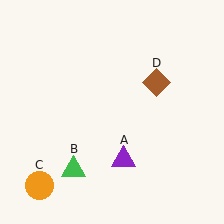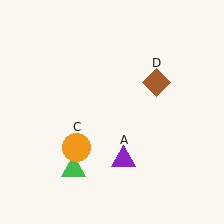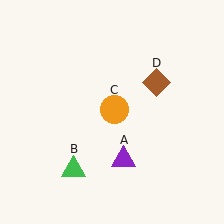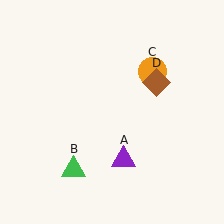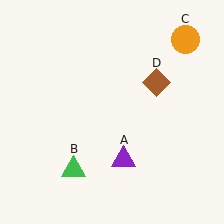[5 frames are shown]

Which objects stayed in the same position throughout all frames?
Purple triangle (object A) and green triangle (object B) and brown diamond (object D) remained stationary.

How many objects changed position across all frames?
1 object changed position: orange circle (object C).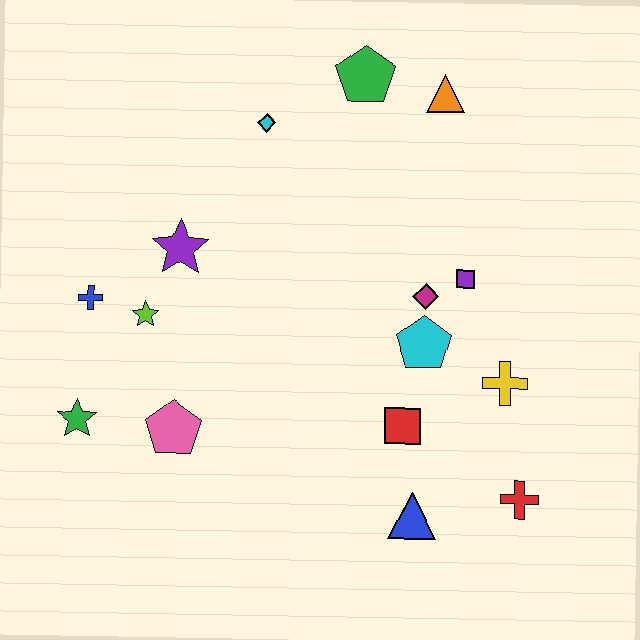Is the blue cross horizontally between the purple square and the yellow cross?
No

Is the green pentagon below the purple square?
No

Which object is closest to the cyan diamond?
The green pentagon is closest to the cyan diamond.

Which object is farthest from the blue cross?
The red cross is farthest from the blue cross.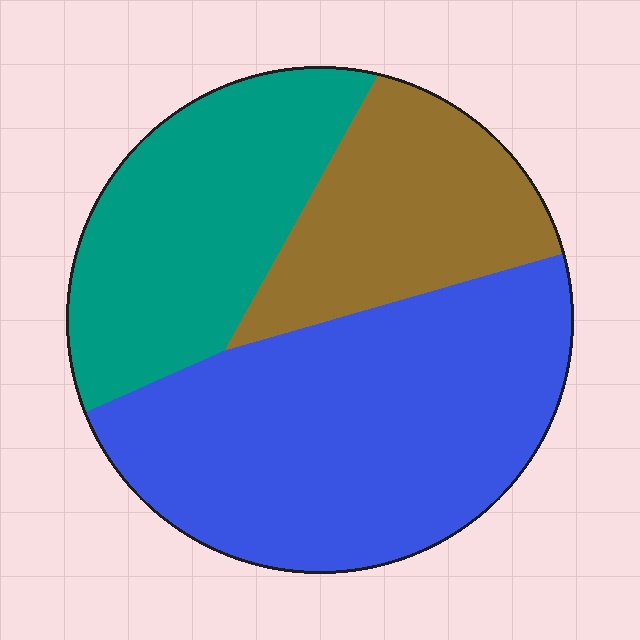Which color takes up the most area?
Blue, at roughly 50%.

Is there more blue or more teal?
Blue.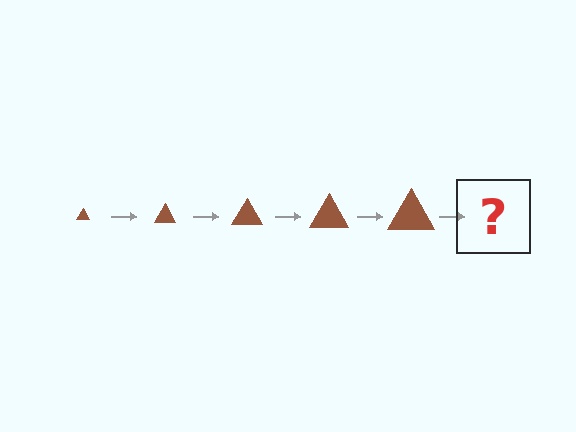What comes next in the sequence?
The next element should be a brown triangle, larger than the previous one.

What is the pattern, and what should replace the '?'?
The pattern is that the triangle gets progressively larger each step. The '?' should be a brown triangle, larger than the previous one.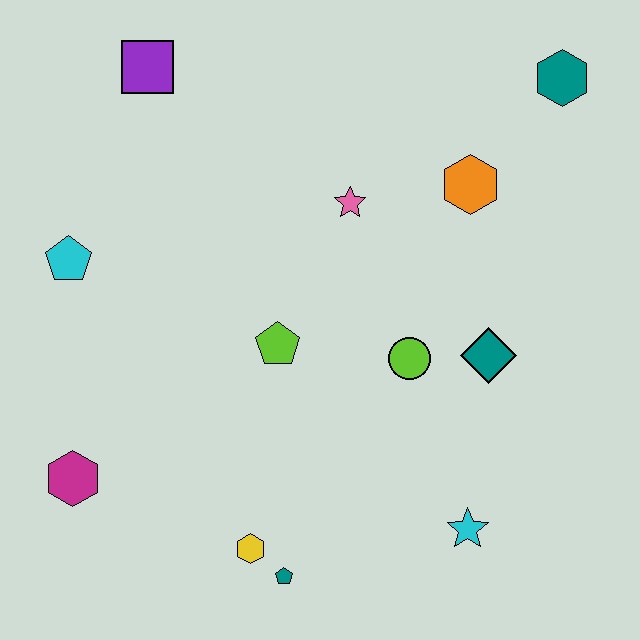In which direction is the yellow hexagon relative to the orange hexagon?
The yellow hexagon is below the orange hexagon.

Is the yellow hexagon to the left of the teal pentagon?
Yes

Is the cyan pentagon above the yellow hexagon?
Yes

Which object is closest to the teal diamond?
The lime circle is closest to the teal diamond.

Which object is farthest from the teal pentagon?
The teal hexagon is farthest from the teal pentagon.